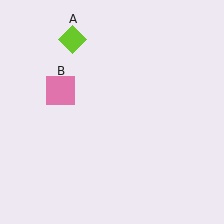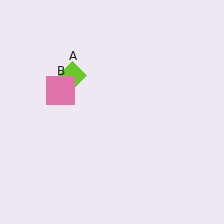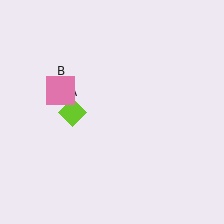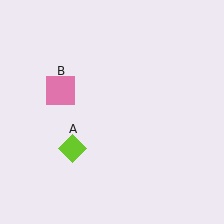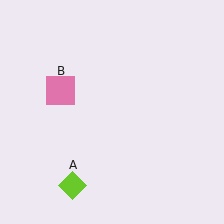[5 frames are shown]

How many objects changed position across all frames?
1 object changed position: lime diamond (object A).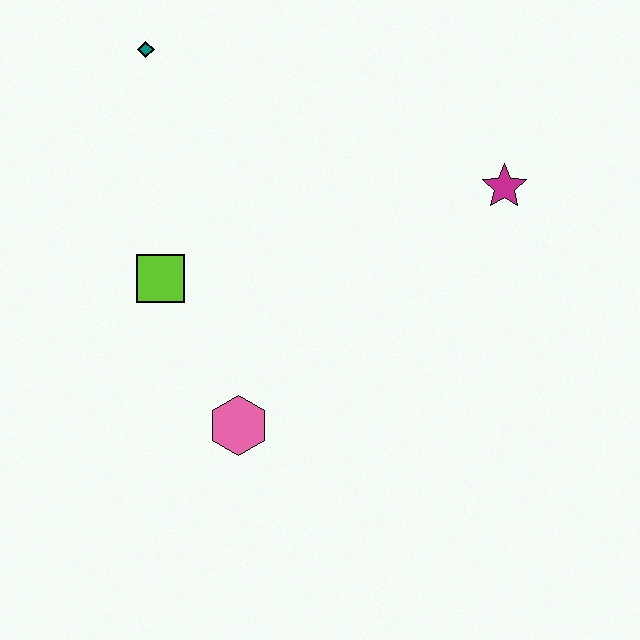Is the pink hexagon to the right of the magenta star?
No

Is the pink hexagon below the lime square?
Yes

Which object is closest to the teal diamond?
The lime square is closest to the teal diamond.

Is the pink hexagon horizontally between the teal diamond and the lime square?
No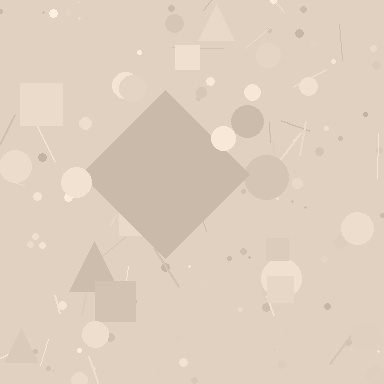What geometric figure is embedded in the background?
A diamond is embedded in the background.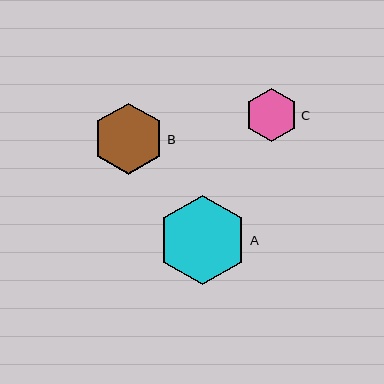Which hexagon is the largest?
Hexagon A is the largest with a size of approximately 89 pixels.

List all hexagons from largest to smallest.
From largest to smallest: A, B, C.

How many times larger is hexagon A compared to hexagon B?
Hexagon A is approximately 1.3 times the size of hexagon B.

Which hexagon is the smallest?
Hexagon C is the smallest with a size of approximately 53 pixels.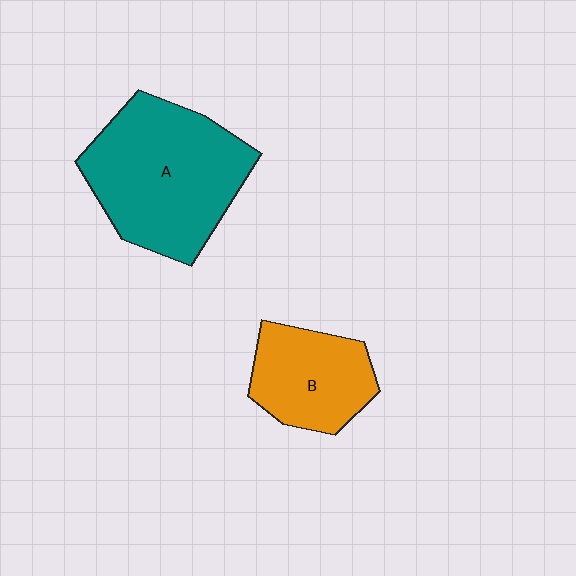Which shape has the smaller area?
Shape B (orange).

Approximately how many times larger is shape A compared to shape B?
Approximately 1.8 times.